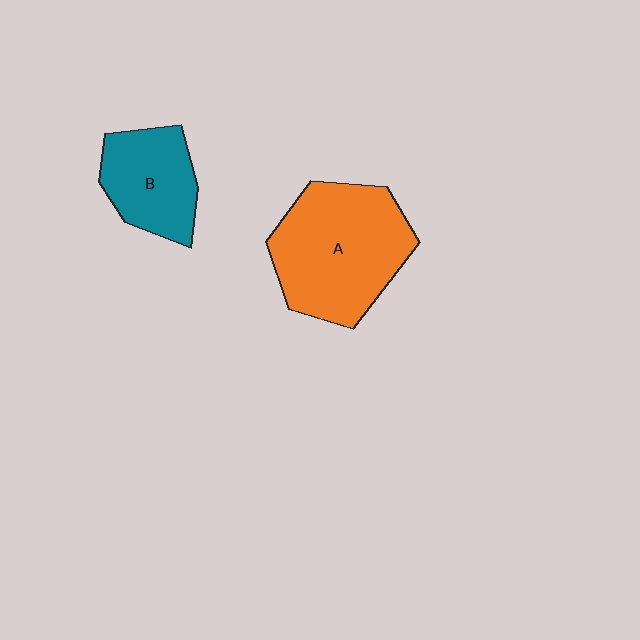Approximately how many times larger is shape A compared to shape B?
Approximately 1.7 times.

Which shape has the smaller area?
Shape B (teal).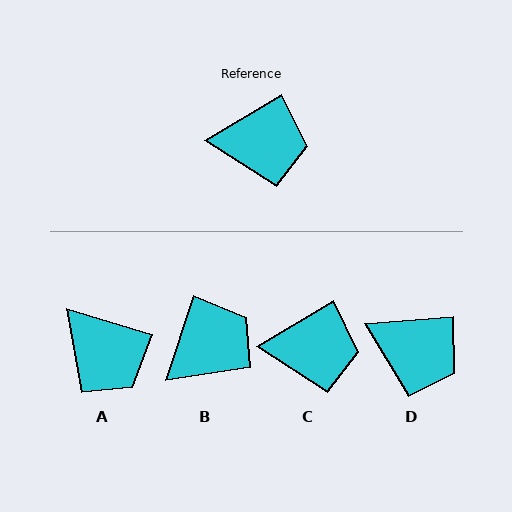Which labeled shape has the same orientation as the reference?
C.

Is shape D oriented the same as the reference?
No, it is off by about 26 degrees.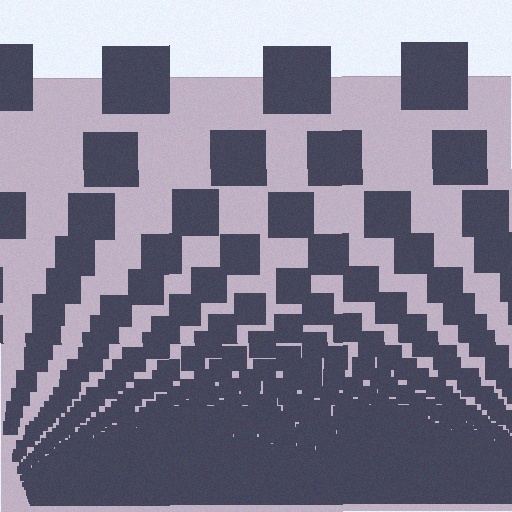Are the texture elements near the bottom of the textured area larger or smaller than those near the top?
Smaller. The gradient is inverted — elements near the bottom are smaller and denser.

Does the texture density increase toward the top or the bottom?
Density increases toward the bottom.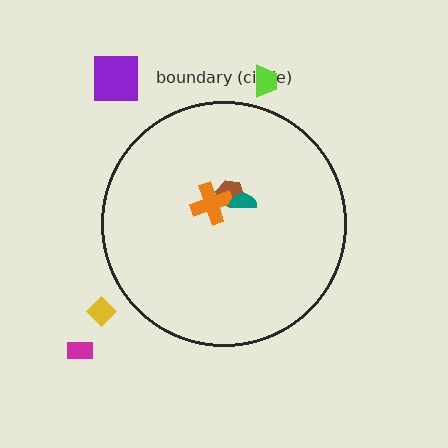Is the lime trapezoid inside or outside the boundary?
Outside.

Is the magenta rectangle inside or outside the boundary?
Outside.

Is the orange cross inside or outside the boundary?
Inside.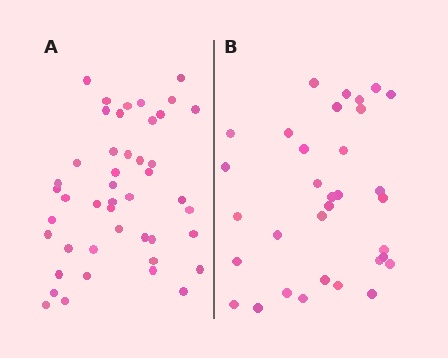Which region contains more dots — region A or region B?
Region A (the left region) has more dots.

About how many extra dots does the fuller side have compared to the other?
Region A has roughly 12 or so more dots than region B.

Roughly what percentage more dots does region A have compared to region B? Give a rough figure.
About 35% more.